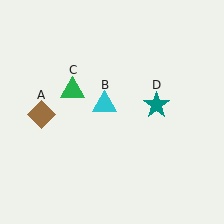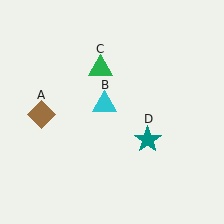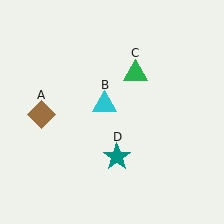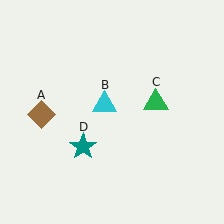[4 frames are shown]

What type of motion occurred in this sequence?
The green triangle (object C), teal star (object D) rotated clockwise around the center of the scene.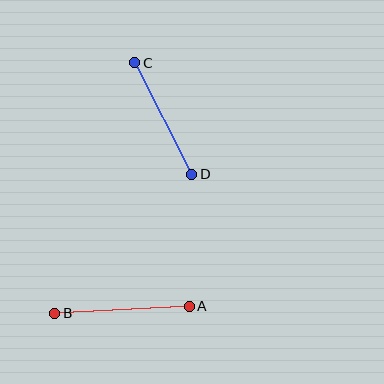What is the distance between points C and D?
The distance is approximately 125 pixels.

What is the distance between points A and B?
The distance is approximately 134 pixels.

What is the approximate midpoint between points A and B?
The midpoint is at approximately (122, 310) pixels.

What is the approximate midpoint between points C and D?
The midpoint is at approximately (163, 119) pixels.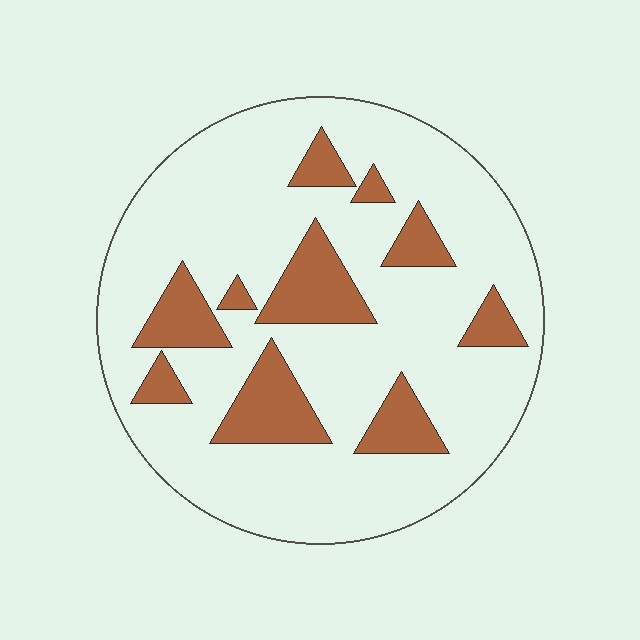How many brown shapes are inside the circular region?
10.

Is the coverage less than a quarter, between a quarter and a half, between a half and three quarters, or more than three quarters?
Less than a quarter.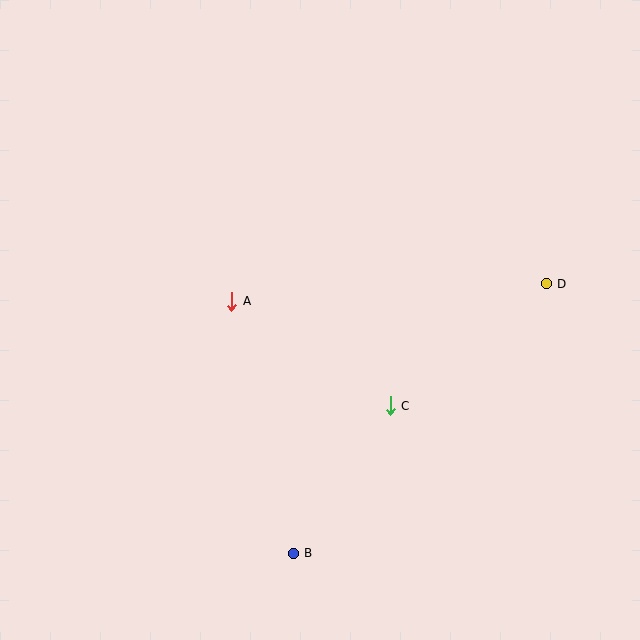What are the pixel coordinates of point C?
Point C is at (390, 406).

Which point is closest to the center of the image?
Point A at (232, 301) is closest to the center.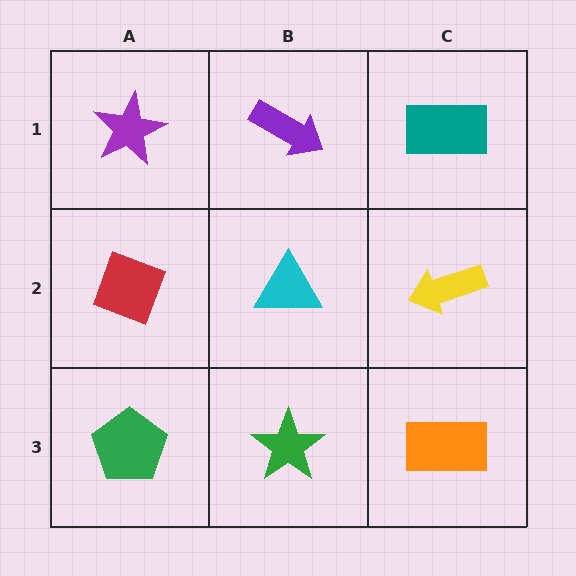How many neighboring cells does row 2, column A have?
3.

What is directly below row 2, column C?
An orange rectangle.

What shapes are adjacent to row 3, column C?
A yellow arrow (row 2, column C), a green star (row 3, column B).